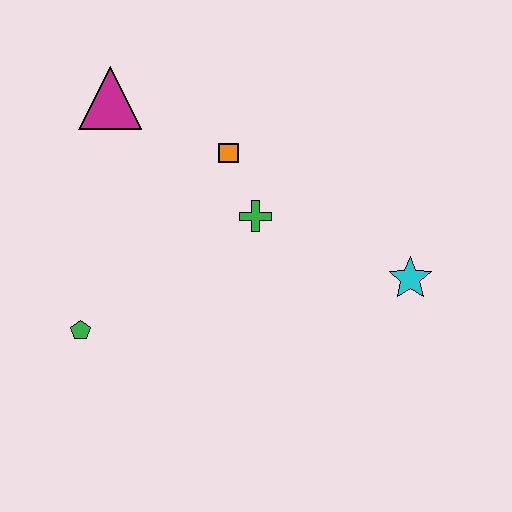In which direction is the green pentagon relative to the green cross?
The green pentagon is to the left of the green cross.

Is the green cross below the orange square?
Yes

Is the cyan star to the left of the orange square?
No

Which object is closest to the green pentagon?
The green cross is closest to the green pentagon.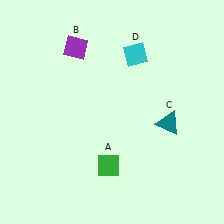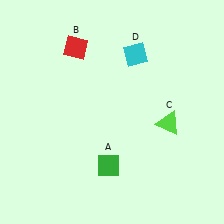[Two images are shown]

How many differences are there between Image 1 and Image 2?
There are 2 differences between the two images.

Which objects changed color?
B changed from purple to red. C changed from teal to lime.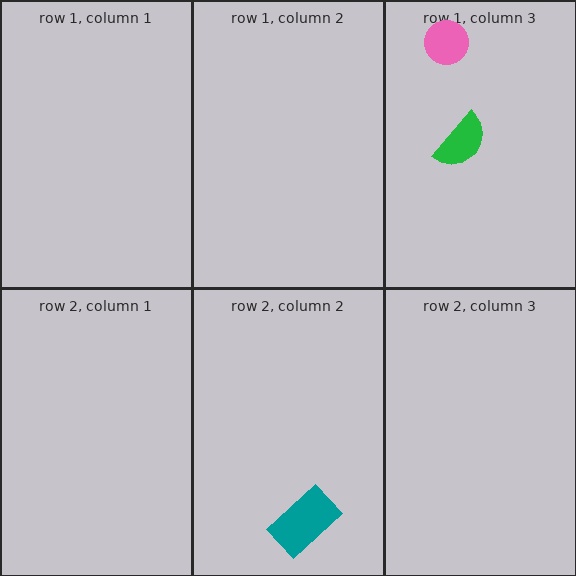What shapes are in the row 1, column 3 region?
The pink circle, the green semicircle.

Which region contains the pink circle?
The row 1, column 3 region.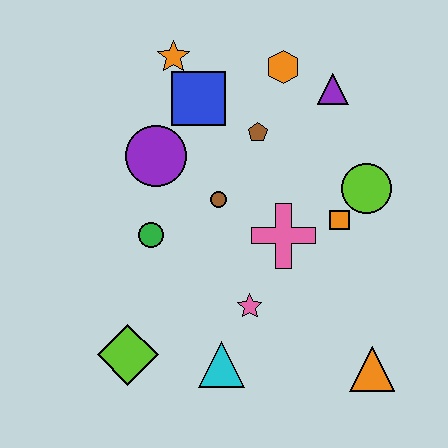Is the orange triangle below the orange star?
Yes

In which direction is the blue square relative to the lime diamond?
The blue square is above the lime diamond.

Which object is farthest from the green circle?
The orange triangle is farthest from the green circle.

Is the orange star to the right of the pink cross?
No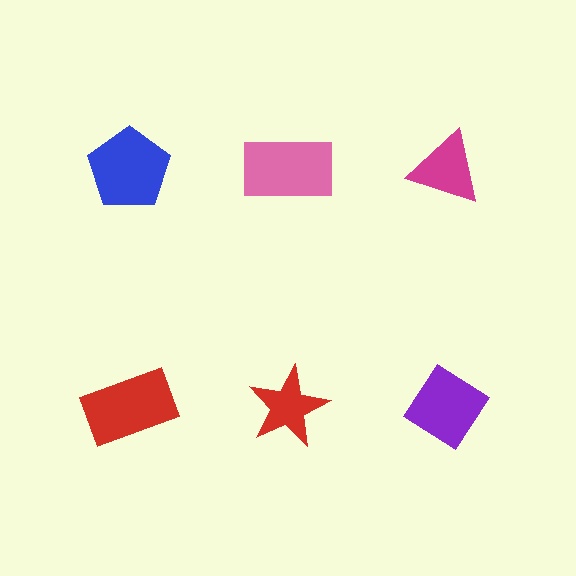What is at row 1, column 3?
A magenta triangle.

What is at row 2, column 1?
A red rectangle.